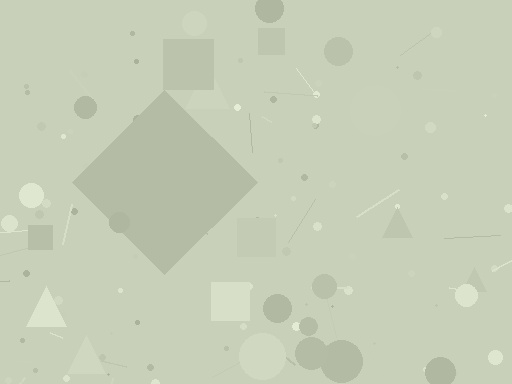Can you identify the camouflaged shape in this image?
The camouflaged shape is a diamond.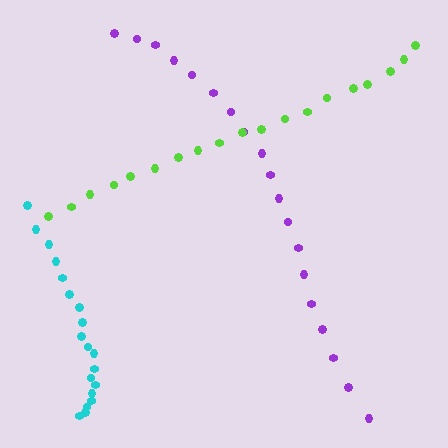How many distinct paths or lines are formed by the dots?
There are 3 distinct paths.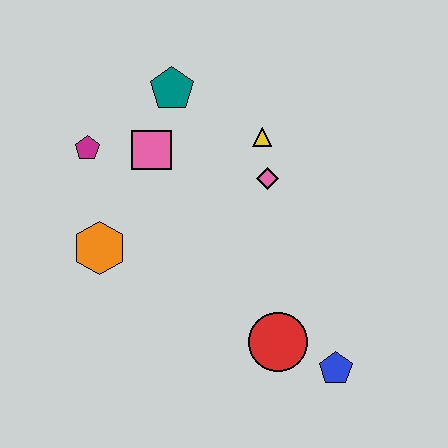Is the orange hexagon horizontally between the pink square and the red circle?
No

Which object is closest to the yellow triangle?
The pink diamond is closest to the yellow triangle.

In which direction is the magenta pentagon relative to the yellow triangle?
The magenta pentagon is to the left of the yellow triangle.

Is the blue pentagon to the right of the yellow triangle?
Yes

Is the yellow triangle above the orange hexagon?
Yes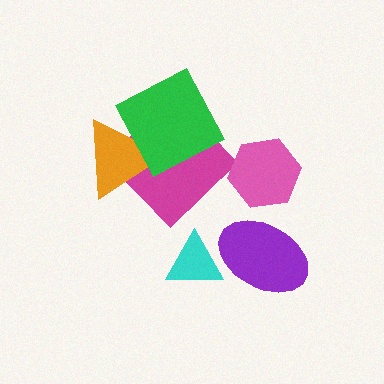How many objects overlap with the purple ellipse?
1 object overlaps with the purple ellipse.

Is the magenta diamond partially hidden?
Yes, it is partially covered by another shape.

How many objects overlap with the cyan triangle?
1 object overlaps with the cyan triangle.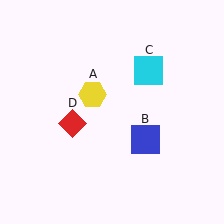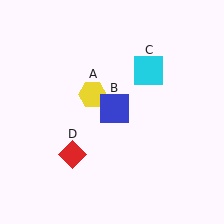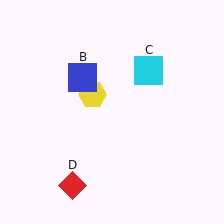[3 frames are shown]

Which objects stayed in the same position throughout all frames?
Yellow hexagon (object A) and cyan square (object C) remained stationary.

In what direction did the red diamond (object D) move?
The red diamond (object D) moved down.